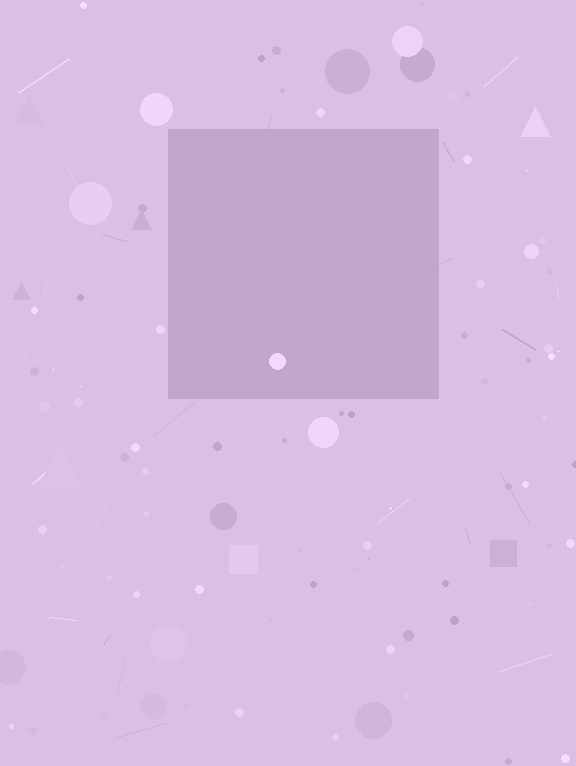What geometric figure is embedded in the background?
A square is embedded in the background.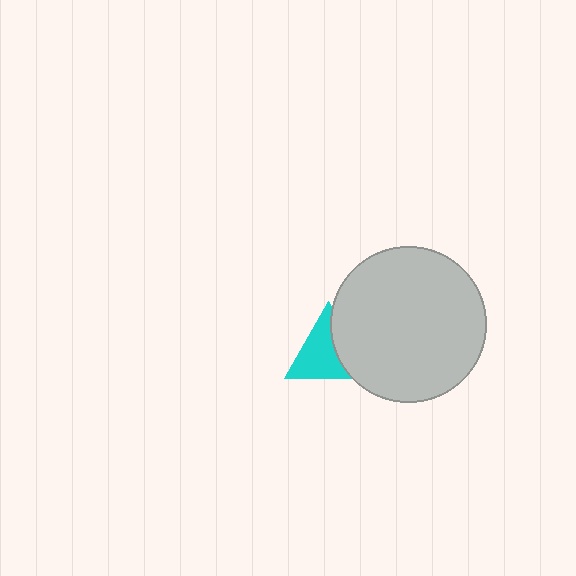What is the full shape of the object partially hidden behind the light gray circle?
The partially hidden object is a cyan triangle.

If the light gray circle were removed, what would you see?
You would see the complete cyan triangle.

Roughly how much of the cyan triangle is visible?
About half of it is visible (roughly 64%).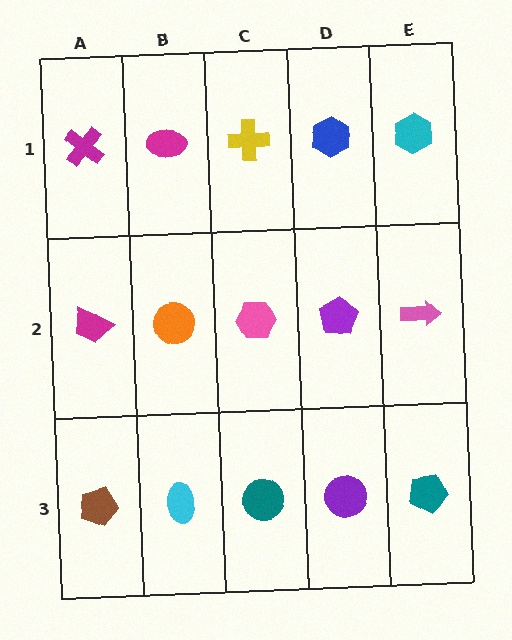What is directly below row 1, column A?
A magenta trapezoid.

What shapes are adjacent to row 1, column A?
A magenta trapezoid (row 2, column A), a magenta ellipse (row 1, column B).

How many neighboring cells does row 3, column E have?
2.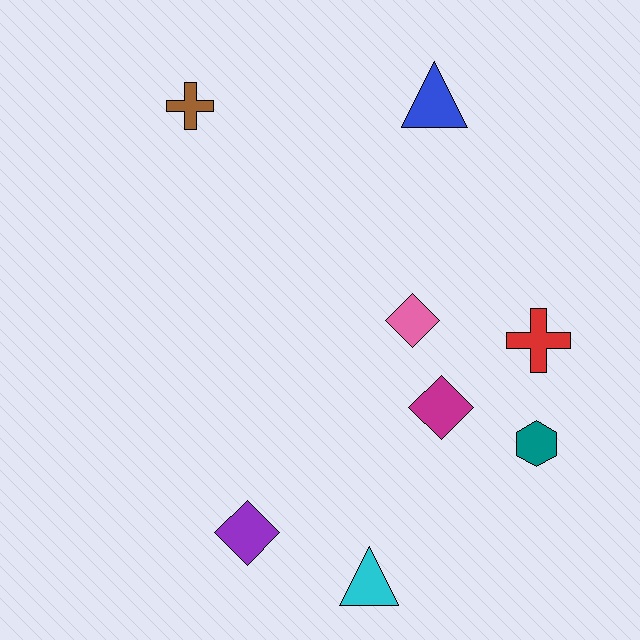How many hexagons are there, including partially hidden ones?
There is 1 hexagon.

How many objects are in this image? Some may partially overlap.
There are 8 objects.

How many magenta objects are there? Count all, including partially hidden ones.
There is 1 magenta object.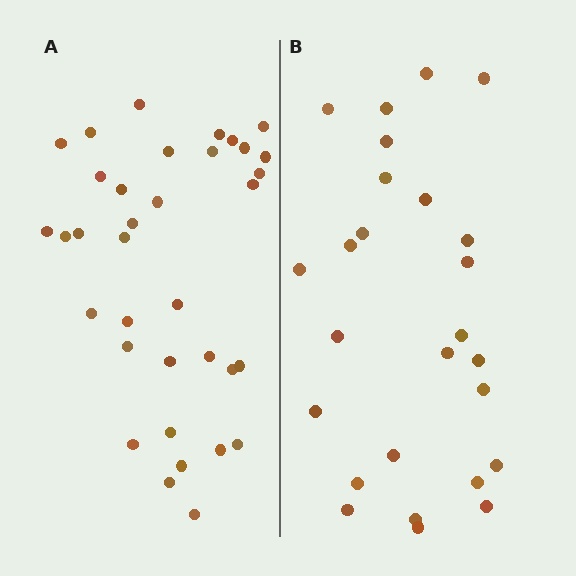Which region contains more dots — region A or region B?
Region A (the left region) has more dots.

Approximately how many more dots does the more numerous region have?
Region A has roughly 8 or so more dots than region B.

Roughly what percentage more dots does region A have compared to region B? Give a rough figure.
About 35% more.